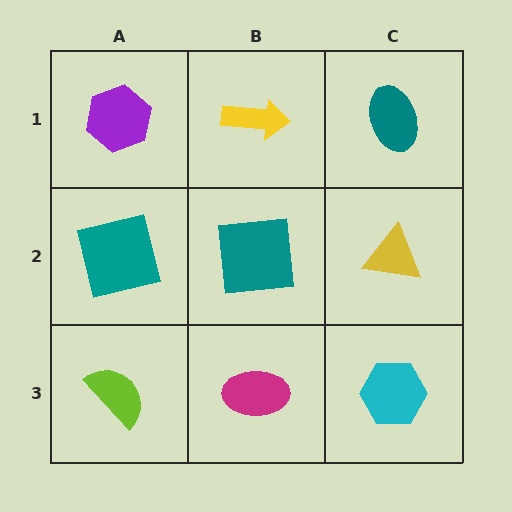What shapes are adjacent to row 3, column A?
A teal square (row 2, column A), a magenta ellipse (row 3, column B).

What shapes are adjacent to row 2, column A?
A purple hexagon (row 1, column A), a lime semicircle (row 3, column A), a teal square (row 2, column B).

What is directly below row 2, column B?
A magenta ellipse.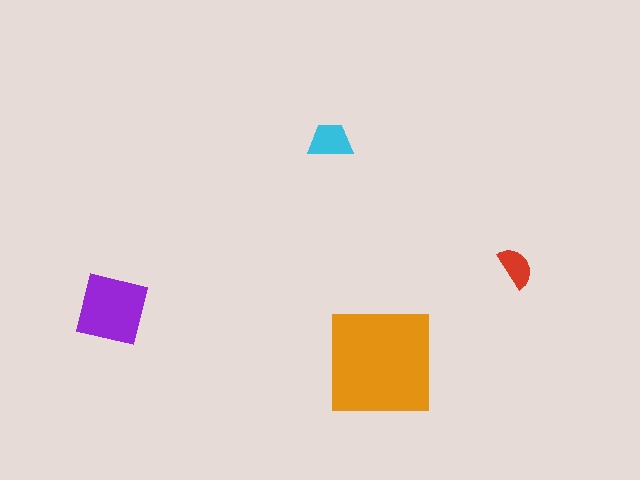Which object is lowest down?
The orange square is bottommost.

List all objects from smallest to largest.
The red semicircle, the cyan trapezoid, the purple square, the orange square.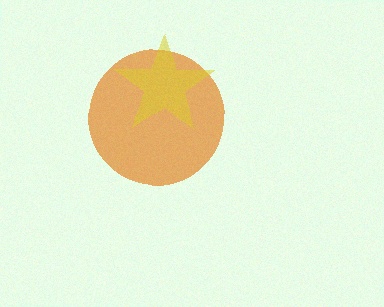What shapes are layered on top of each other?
The layered shapes are: an orange circle, a yellow star.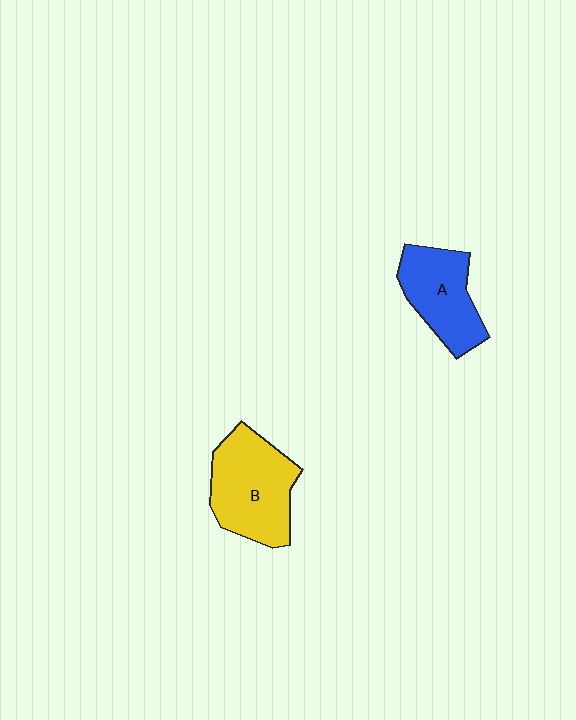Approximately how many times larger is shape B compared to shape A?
Approximately 1.3 times.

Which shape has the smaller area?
Shape A (blue).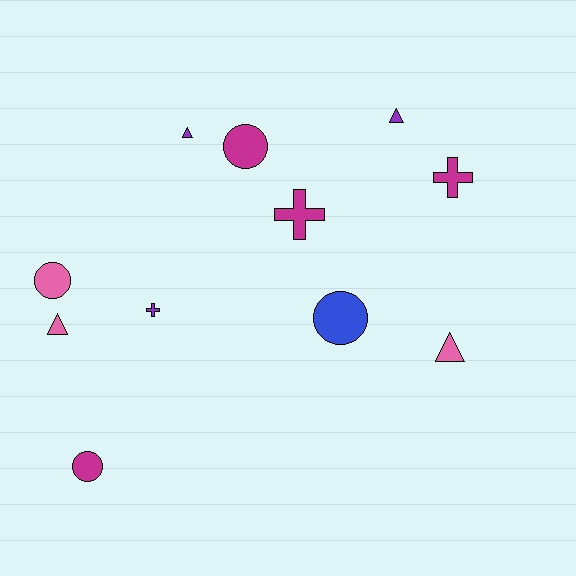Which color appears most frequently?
Magenta, with 4 objects.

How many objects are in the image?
There are 11 objects.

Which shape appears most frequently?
Circle, with 4 objects.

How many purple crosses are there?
There is 1 purple cross.